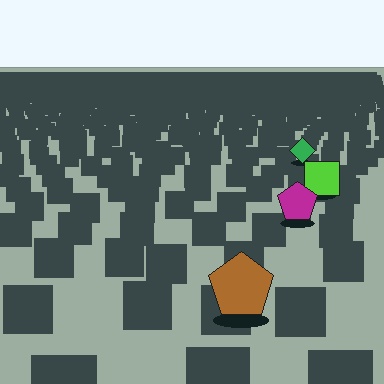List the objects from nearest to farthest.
From nearest to farthest: the brown pentagon, the magenta pentagon, the lime square, the green diamond.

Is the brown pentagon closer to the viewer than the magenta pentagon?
Yes. The brown pentagon is closer — you can tell from the texture gradient: the ground texture is coarser near it.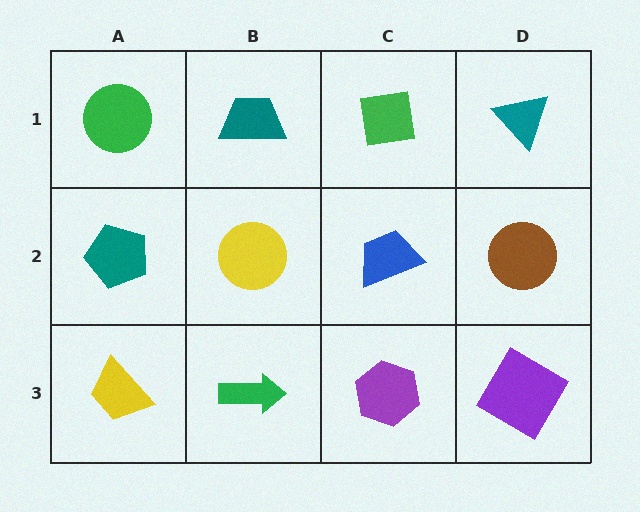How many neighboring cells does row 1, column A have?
2.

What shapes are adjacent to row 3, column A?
A teal pentagon (row 2, column A), a green arrow (row 3, column B).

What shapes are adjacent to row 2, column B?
A teal trapezoid (row 1, column B), a green arrow (row 3, column B), a teal pentagon (row 2, column A), a blue trapezoid (row 2, column C).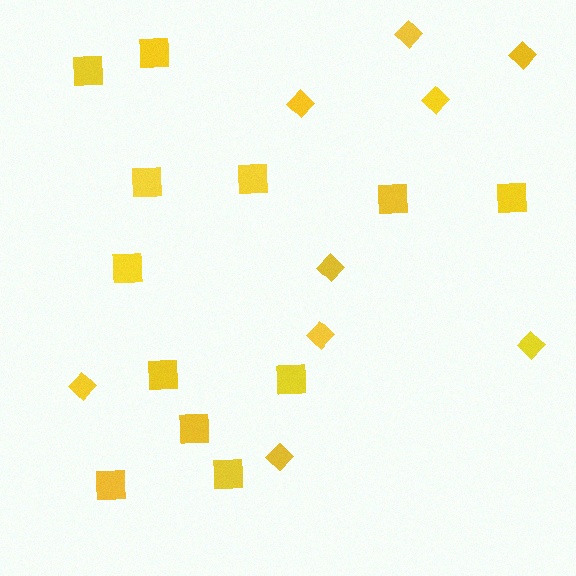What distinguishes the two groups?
There are 2 groups: one group of diamonds (9) and one group of squares (12).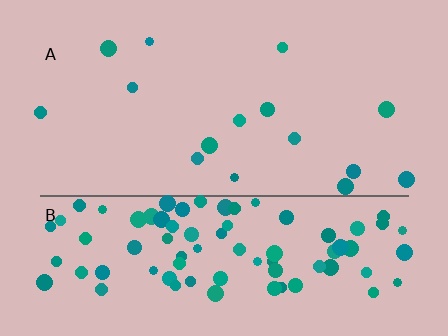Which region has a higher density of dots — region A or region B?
B (the bottom).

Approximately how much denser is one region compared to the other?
Approximately 6.1× — region B over region A.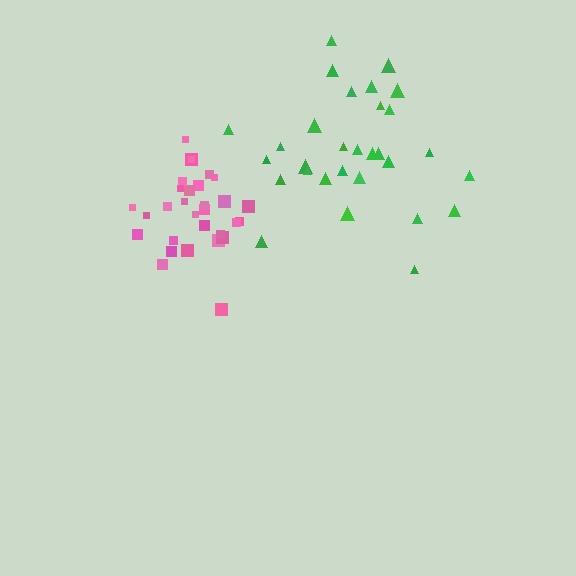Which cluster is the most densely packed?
Pink.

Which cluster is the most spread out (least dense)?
Green.